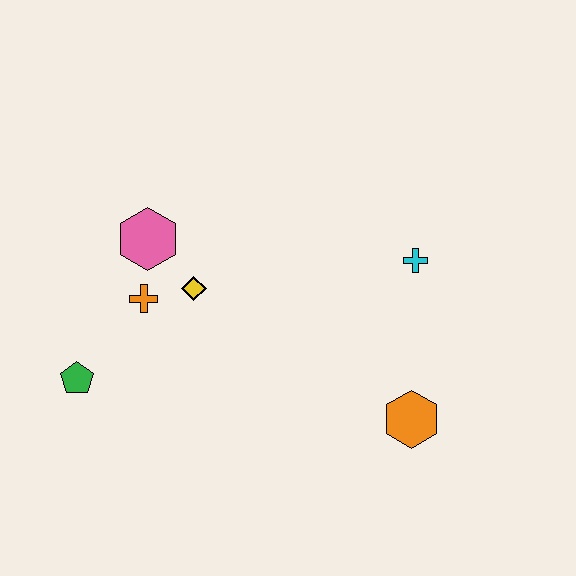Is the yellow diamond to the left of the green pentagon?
No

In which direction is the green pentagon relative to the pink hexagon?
The green pentagon is below the pink hexagon.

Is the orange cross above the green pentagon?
Yes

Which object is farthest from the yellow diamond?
The orange hexagon is farthest from the yellow diamond.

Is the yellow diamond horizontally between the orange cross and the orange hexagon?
Yes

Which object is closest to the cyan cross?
The orange hexagon is closest to the cyan cross.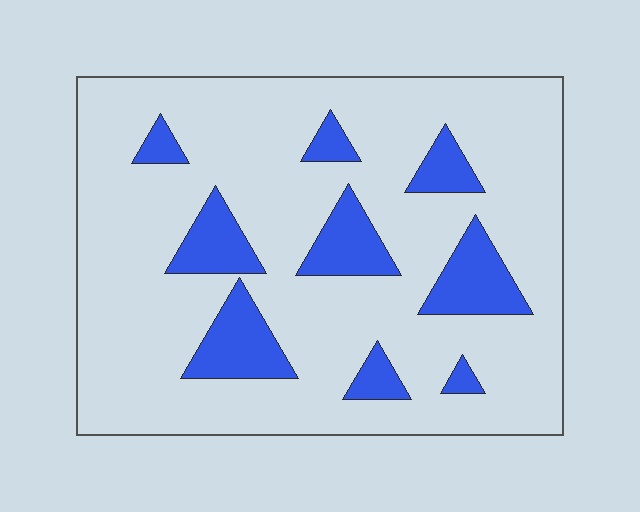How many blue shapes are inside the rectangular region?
9.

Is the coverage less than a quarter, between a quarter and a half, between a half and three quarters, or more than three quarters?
Less than a quarter.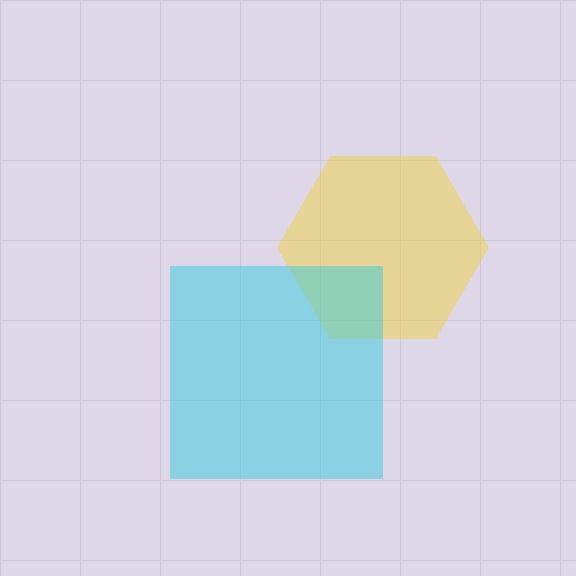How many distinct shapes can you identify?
There are 2 distinct shapes: a yellow hexagon, a cyan square.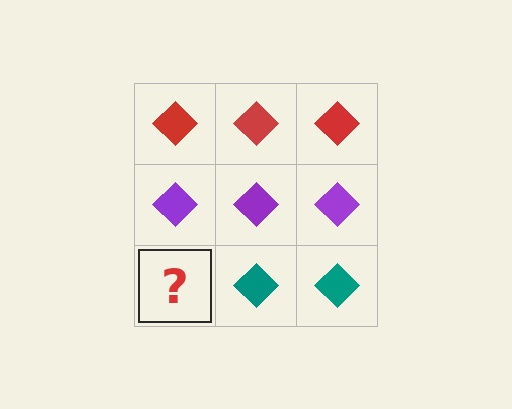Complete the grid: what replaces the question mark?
The question mark should be replaced with a teal diamond.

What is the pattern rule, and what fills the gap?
The rule is that each row has a consistent color. The gap should be filled with a teal diamond.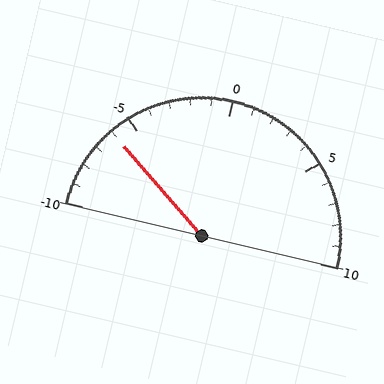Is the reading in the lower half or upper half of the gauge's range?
The reading is in the lower half of the range (-10 to 10).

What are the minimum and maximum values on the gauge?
The gauge ranges from -10 to 10.